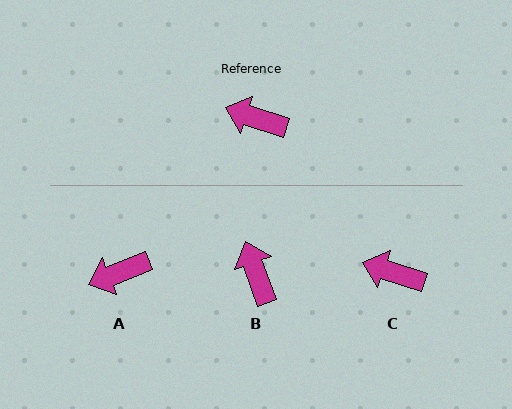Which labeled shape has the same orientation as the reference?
C.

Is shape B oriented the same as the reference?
No, it is off by about 52 degrees.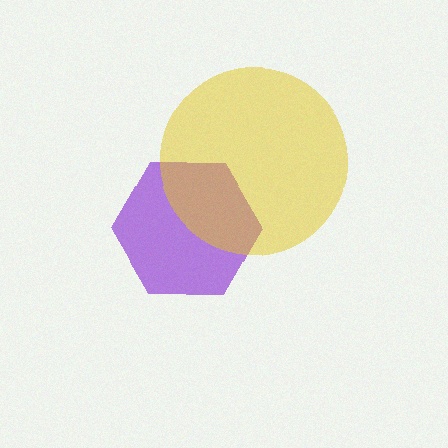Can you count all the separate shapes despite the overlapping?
Yes, there are 2 separate shapes.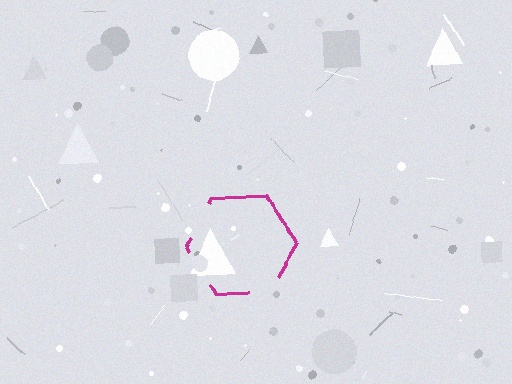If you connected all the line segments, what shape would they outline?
They would outline a hexagon.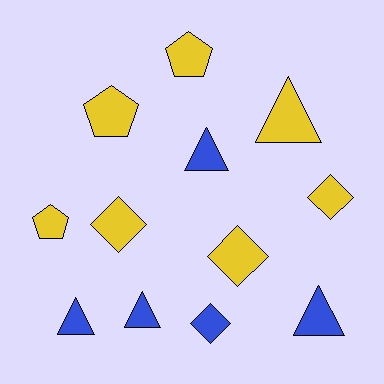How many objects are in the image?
There are 12 objects.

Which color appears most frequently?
Yellow, with 7 objects.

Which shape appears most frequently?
Triangle, with 5 objects.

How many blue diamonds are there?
There is 1 blue diamond.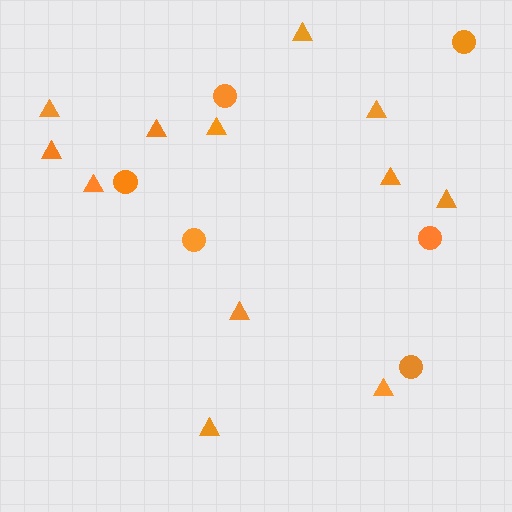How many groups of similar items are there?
There are 2 groups: one group of circles (6) and one group of triangles (12).